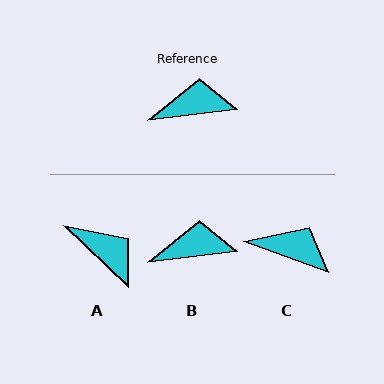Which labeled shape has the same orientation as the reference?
B.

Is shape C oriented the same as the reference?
No, it is off by about 27 degrees.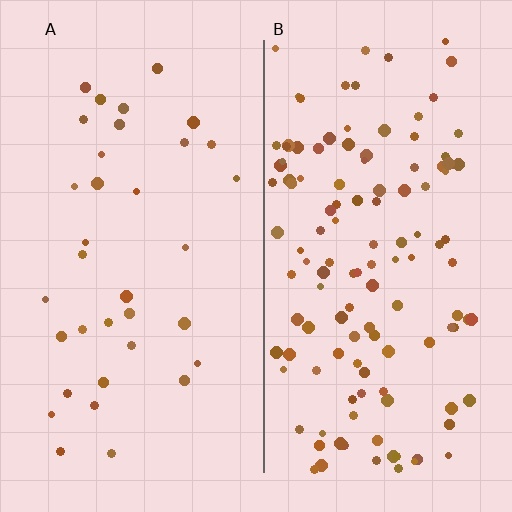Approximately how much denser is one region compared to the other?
Approximately 3.6× — region B over region A.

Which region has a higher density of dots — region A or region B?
B (the right).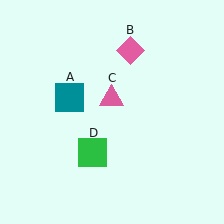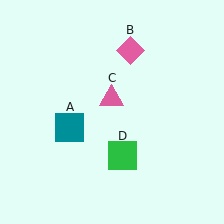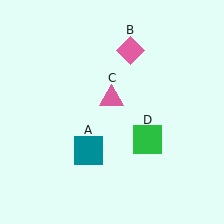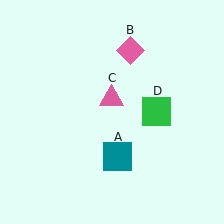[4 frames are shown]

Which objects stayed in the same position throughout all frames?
Pink diamond (object B) and pink triangle (object C) remained stationary.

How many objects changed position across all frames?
2 objects changed position: teal square (object A), green square (object D).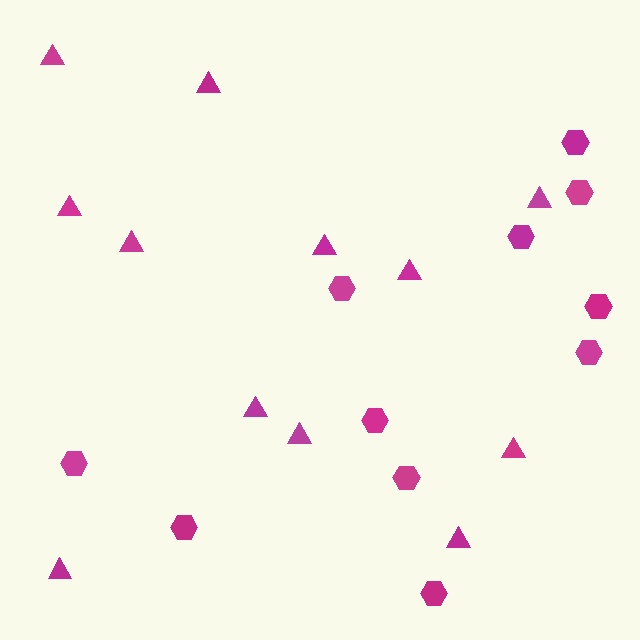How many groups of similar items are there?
There are 2 groups: one group of triangles (12) and one group of hexagons (11).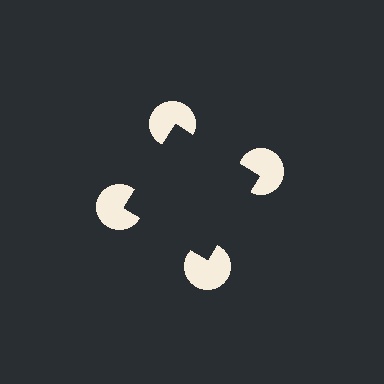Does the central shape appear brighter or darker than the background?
It typically appears slightly darker than the background, even though no actual brightness change is drawn.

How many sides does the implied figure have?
4 sides.